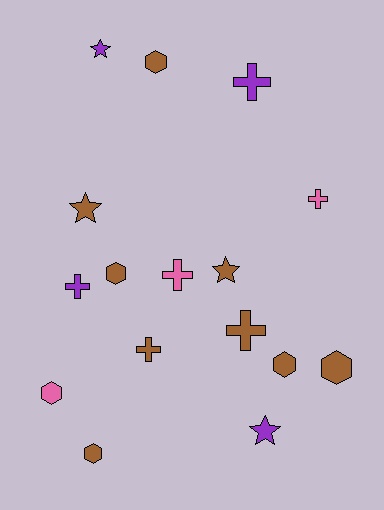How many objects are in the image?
There are 16 objects.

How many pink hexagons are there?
There is 1 pink hexagon.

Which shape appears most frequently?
Cross, with 6 objects.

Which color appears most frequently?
Brown, with 9 objects.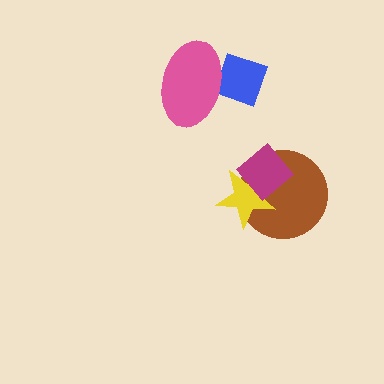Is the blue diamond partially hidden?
Yes, it is partially covered by another shape.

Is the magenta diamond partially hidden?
No, no other shape covers it.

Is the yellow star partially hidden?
Yes, it is partially covered by another shape.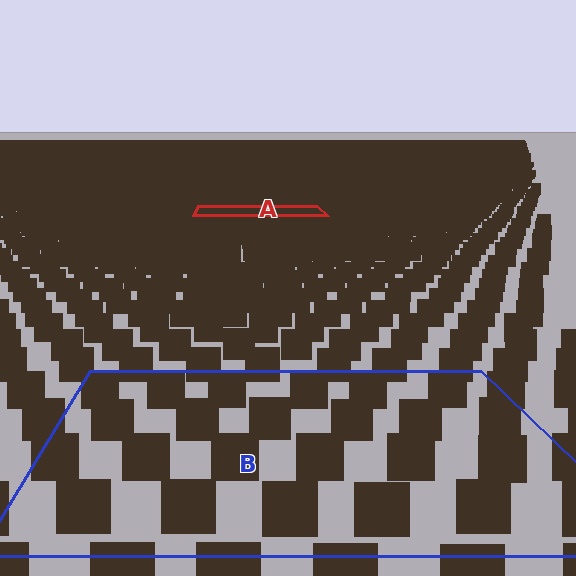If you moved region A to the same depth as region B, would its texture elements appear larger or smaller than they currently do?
They would appear larger. At a closer depth, the same texture elements are projected at a bigger on-screen size.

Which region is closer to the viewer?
Region B is closer. The texture elements there are larger and more spread out.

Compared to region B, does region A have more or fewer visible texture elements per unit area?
Region A has more texture elements per unit area — they are packed more densely because it is farther away.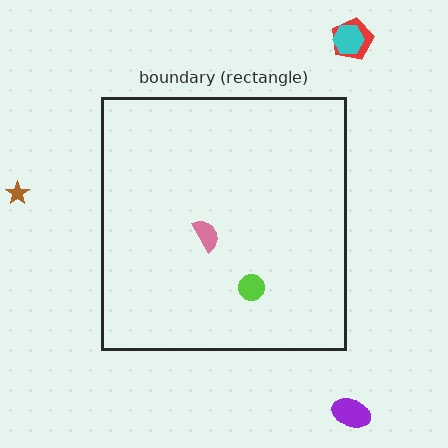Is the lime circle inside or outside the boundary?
Inside.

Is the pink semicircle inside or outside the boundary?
Inside.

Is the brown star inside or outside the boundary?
Outside.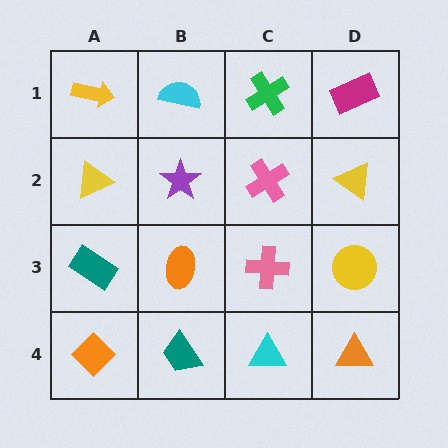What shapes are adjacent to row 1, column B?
A purple star (row 2, column B), a yellow arrow (row 1, column A), a green cross (row 1, column C).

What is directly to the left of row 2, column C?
A purple star.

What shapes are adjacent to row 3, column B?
A purple star (row 2, column B), a teal trapezoid (row 4, column B), a teal rectangle (row 3, column A), a pink cross (row 3, column C).